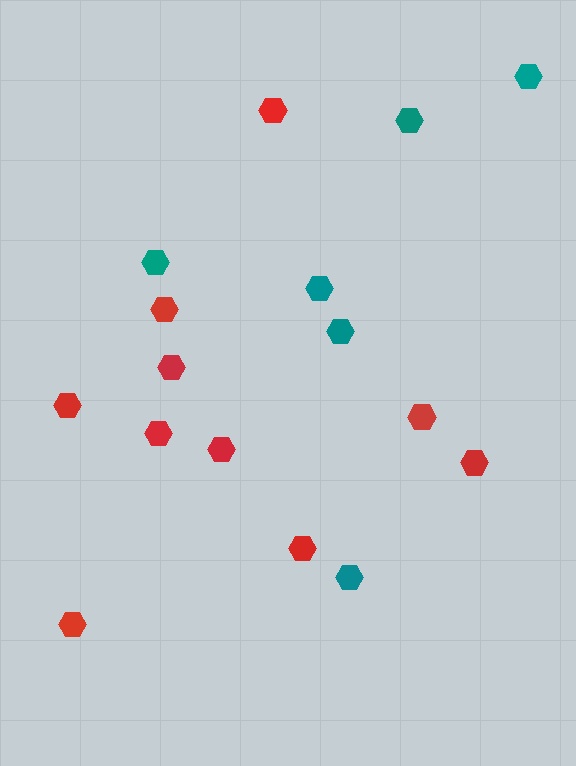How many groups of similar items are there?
There are 2 groups: one group of red hexagons (10) and one group of teal hexagons (6).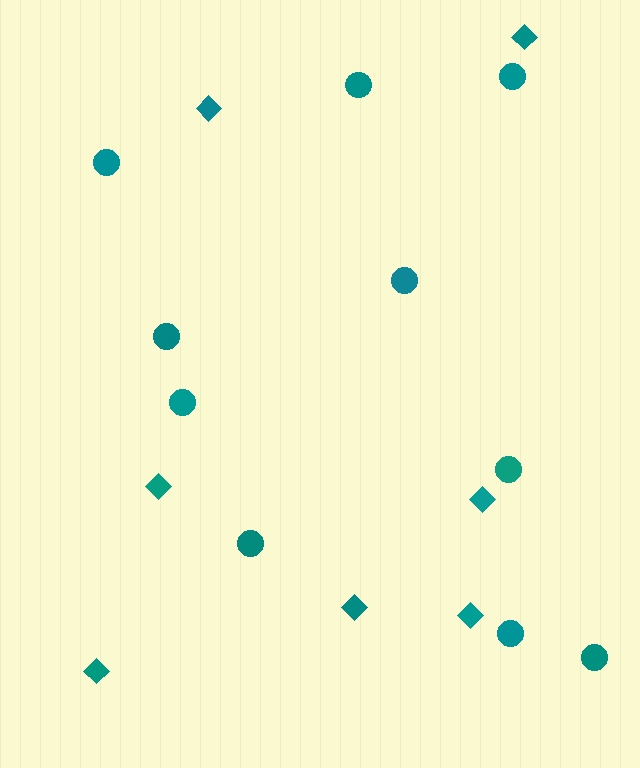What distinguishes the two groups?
There are 2 groups: one group of diamonds (7) and one group of circles (10).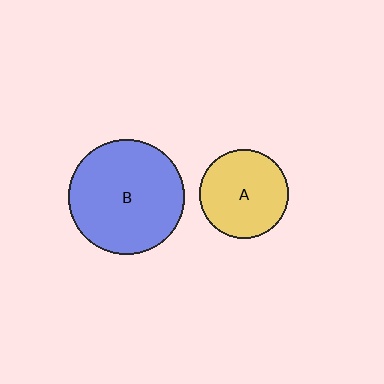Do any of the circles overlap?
No, none of the circles overlap.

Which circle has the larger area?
Circle B (blue).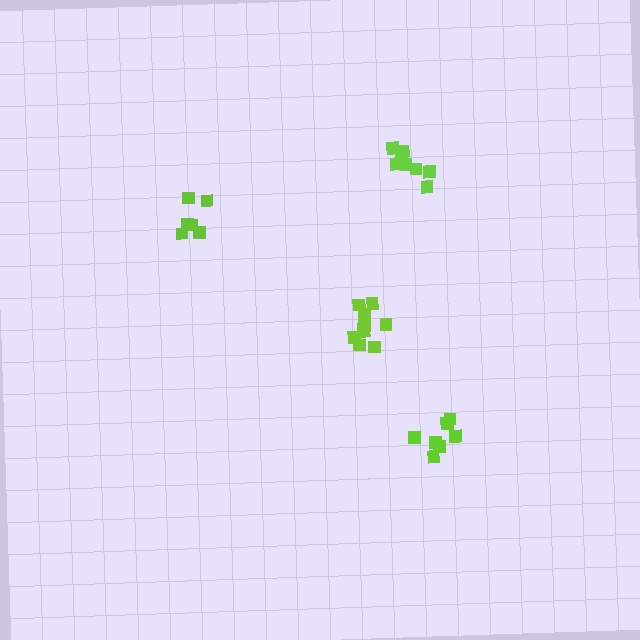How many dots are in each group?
Group 1: 7 dots, Group 2: 9 dots, Group 3: 6 dots, Group 4: 10 dots (32 total).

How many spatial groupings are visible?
There are 4 spatial groupings.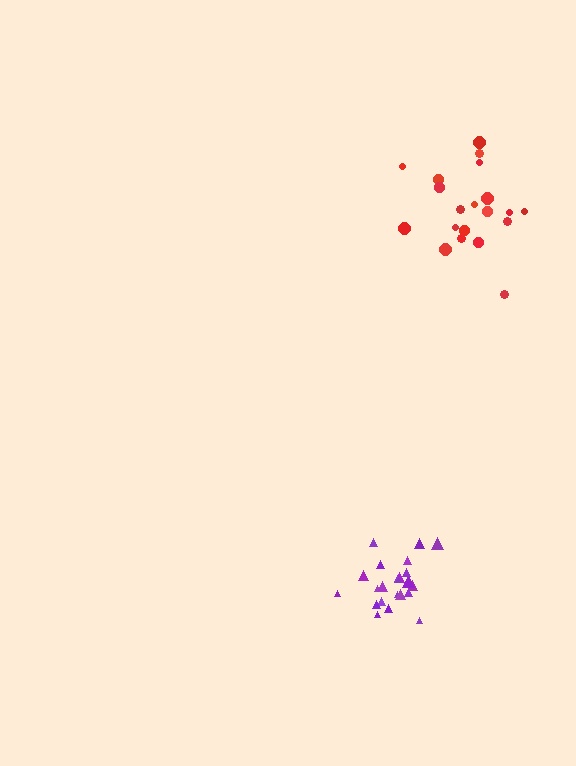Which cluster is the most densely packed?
Purple.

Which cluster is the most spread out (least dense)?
Red.